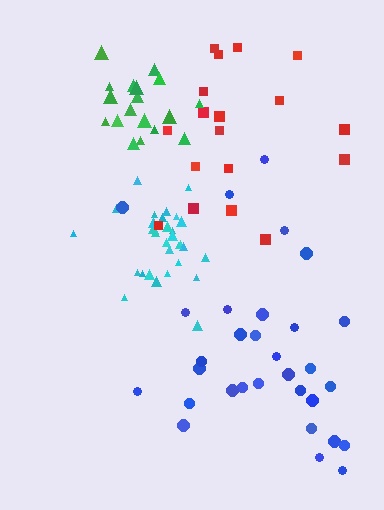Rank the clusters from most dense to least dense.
cyan, green, blue, red.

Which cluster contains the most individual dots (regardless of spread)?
Cyan (31).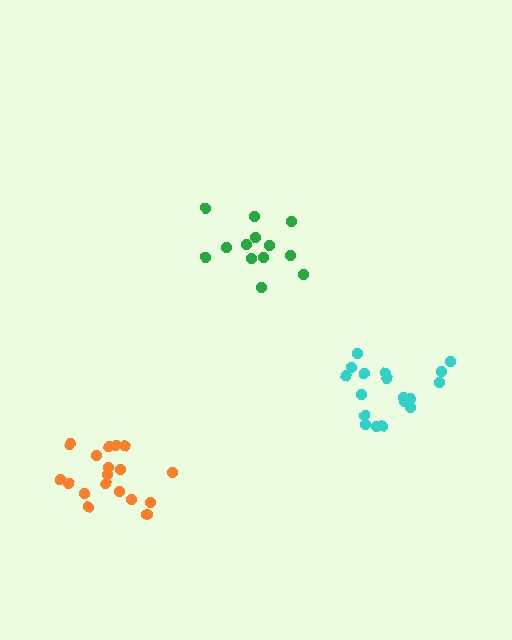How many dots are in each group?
Group 1: 13 dots, Group 2: 18 dots, Group 3: 18 dots (49 total).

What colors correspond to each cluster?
The clusters are colored: green, cyan, orange.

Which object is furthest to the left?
The orange cluster is leftmost.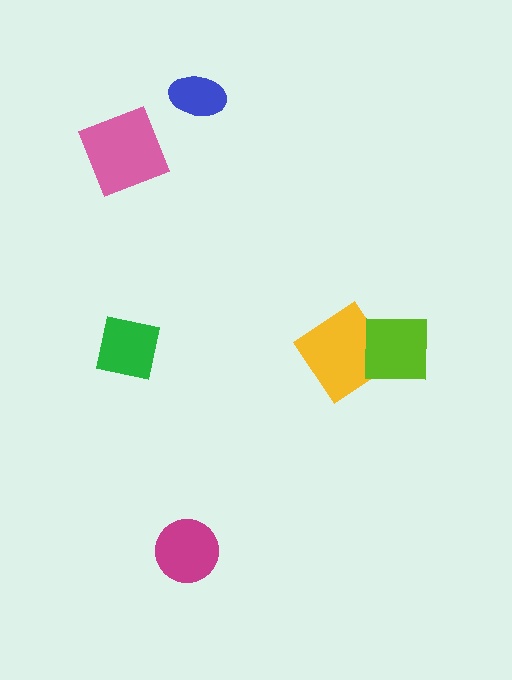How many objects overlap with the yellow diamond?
1 object overlaps with the yellow diamond.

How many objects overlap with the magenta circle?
0 objects overlap with the magenta circle.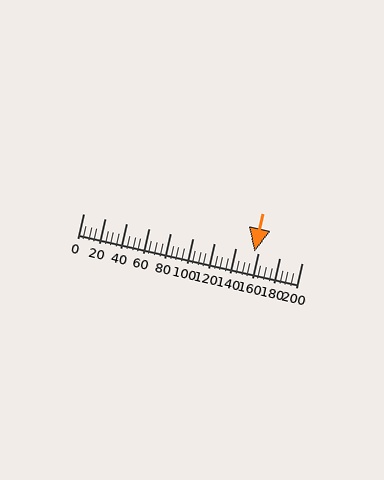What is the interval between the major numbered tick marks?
The major tick marks are spaced 20 units apart.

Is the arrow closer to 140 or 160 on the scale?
The arrow is closer to 160.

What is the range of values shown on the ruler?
The ruler shows values from 0 to 200.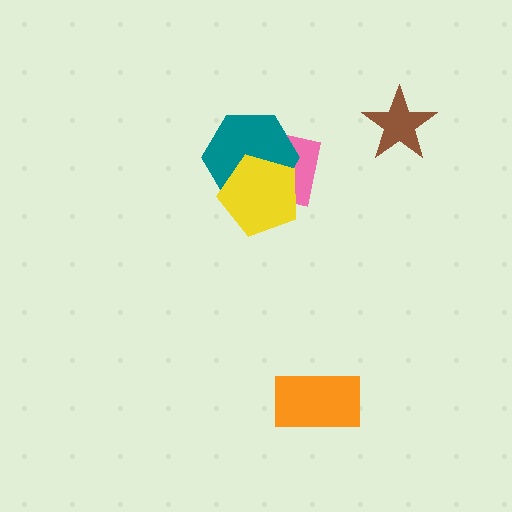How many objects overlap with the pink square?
2 objects overlap with the pink square.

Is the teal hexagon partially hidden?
Yes, it is partially covered by another shape.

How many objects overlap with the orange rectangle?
0 objects overlap with the orange rectangle.